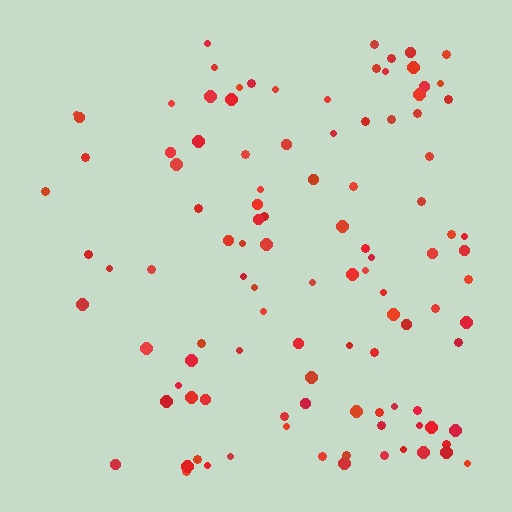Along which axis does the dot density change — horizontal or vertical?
Horizontal.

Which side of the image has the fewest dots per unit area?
The left.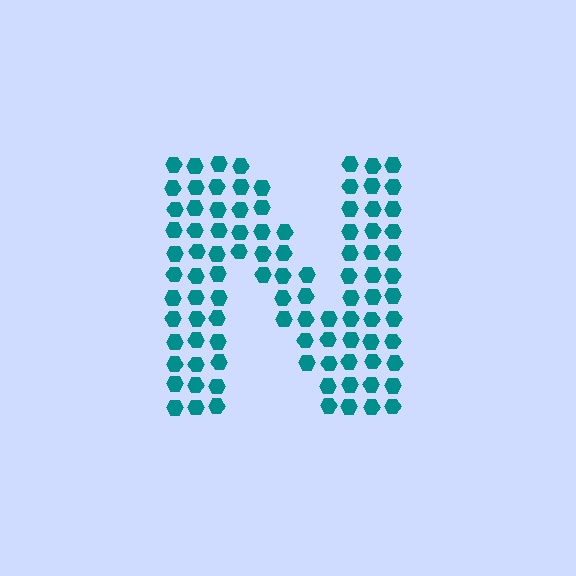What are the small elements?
The small elements are hexagons.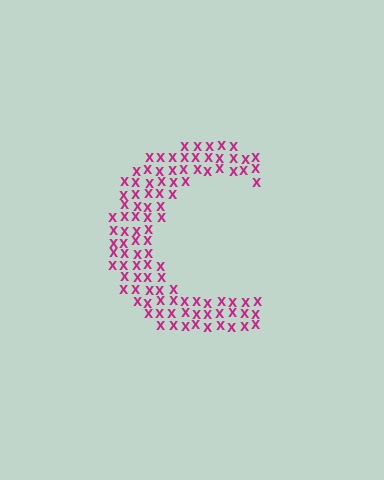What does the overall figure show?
The overall figure shows the letter C.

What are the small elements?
The small elements are letter X's.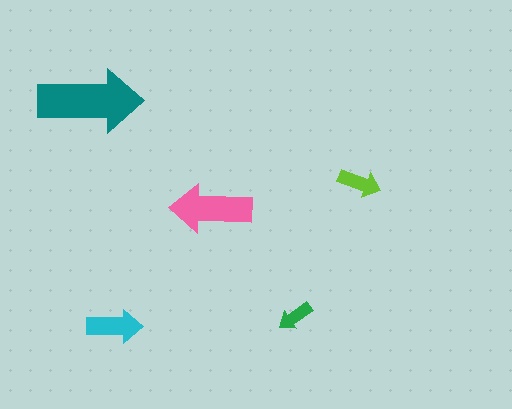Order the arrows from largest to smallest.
the teal one, the pink one, the cyan one, the lime one, the green one.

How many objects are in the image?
There are 5 objects in the image.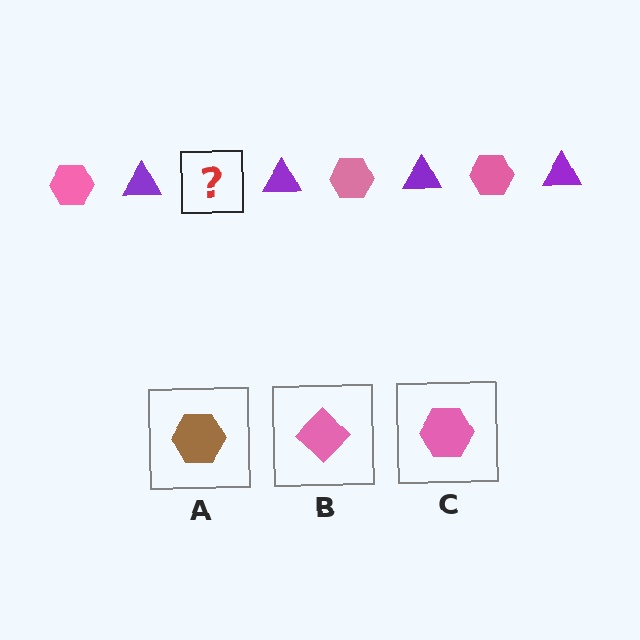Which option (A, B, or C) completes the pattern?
C.